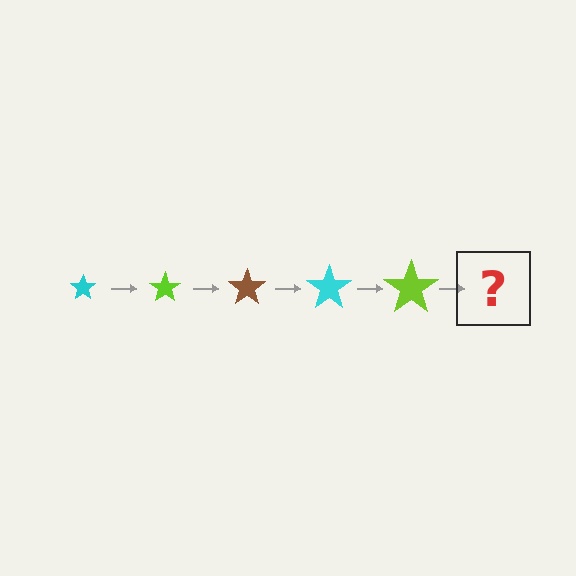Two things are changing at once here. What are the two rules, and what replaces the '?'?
The two rules are that the star grows larger each step and the color cycles through cyan, lime, and brown. The '?' should be a brown star, larger than the previous one.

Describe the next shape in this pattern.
It should be a brown star, larger than the previous one.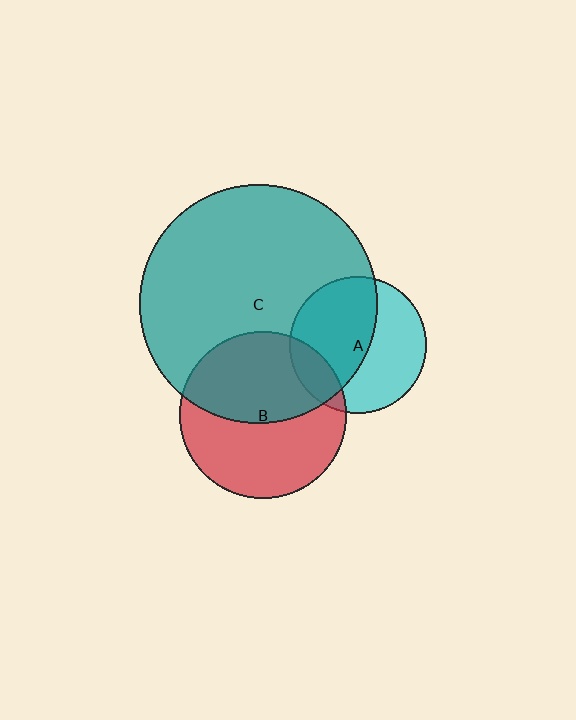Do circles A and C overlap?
Yes.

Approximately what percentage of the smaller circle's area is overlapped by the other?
Approximately 55%.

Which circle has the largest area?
Circle C (teal).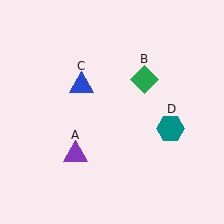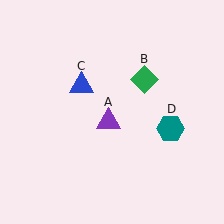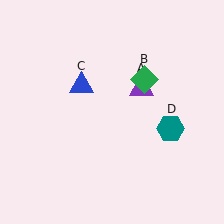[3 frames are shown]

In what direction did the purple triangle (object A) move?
The purple triangle (object A) moved up and to the right.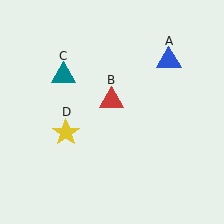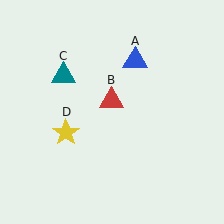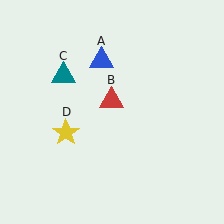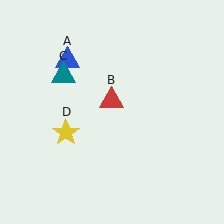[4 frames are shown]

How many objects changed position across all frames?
1 object changed position: blue triangle (object A).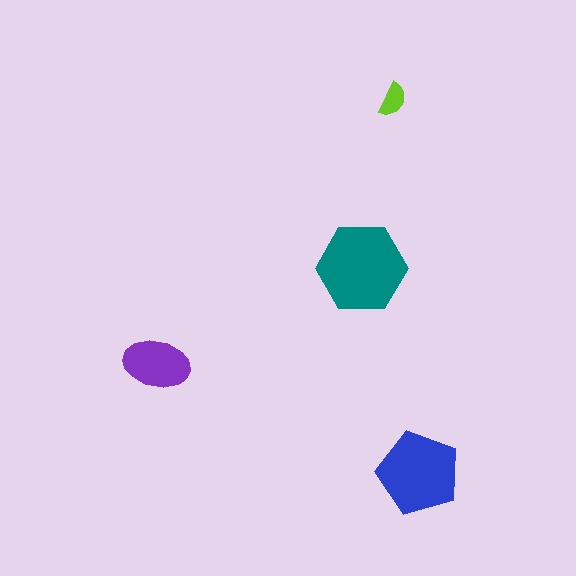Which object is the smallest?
The lime semicircle.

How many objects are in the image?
There are 4 objects in the image.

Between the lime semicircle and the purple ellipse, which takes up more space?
The purple ellipse.